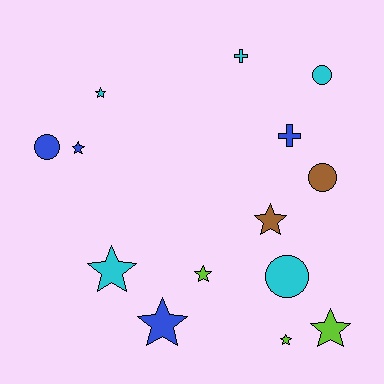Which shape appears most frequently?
Star, with 8 objects.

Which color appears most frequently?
Cyan, with 5 objects.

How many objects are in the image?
There are 14 objects.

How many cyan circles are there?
There are 2 cyan circles.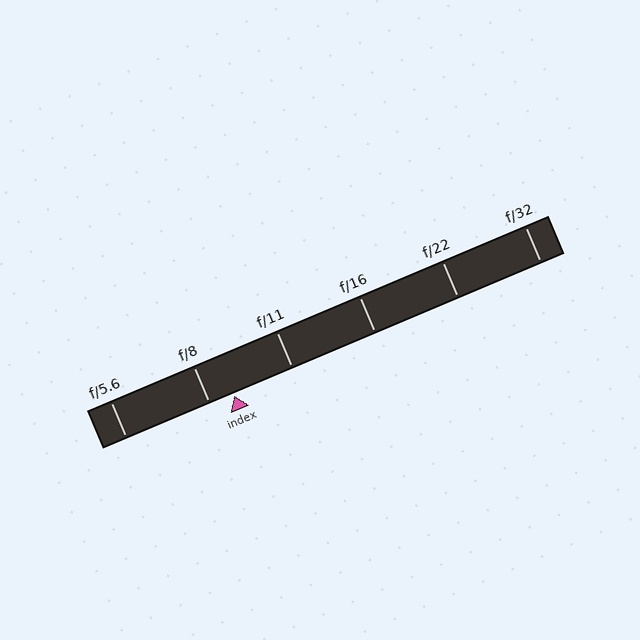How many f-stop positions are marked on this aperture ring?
There are 6 f-stop positions marked.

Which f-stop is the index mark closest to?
The index mark is closest to f/8.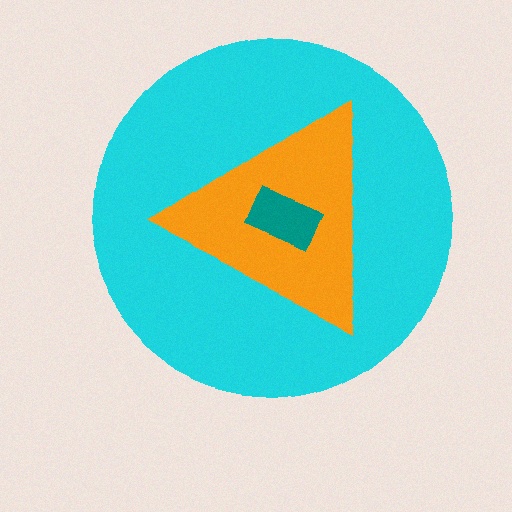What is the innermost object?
The teal rectangle.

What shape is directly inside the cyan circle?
The orange triangle.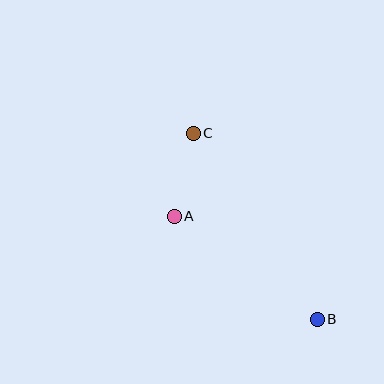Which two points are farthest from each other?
Points B and C are farthest from each other.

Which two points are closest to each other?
Points A and C are closest to each other.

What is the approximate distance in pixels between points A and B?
The distance between A and B is approximately 177 pixels.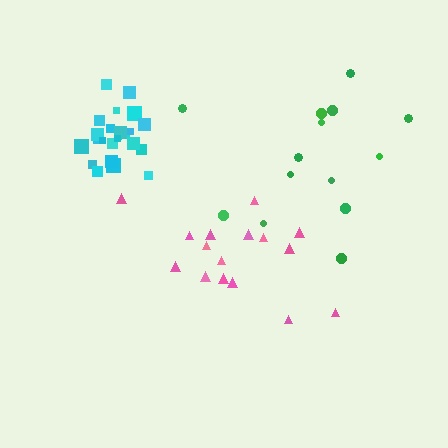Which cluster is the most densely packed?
Cyan.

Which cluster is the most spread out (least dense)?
Green.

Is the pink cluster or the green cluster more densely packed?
Pink.